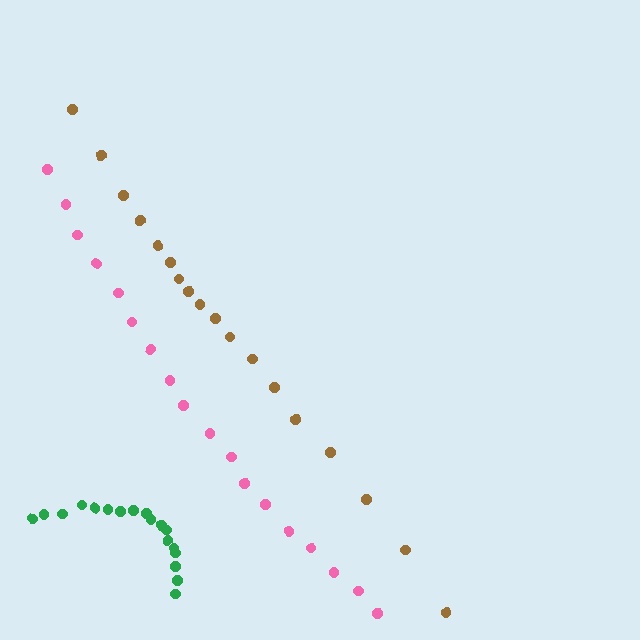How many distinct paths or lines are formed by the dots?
There are 3 distinct paths.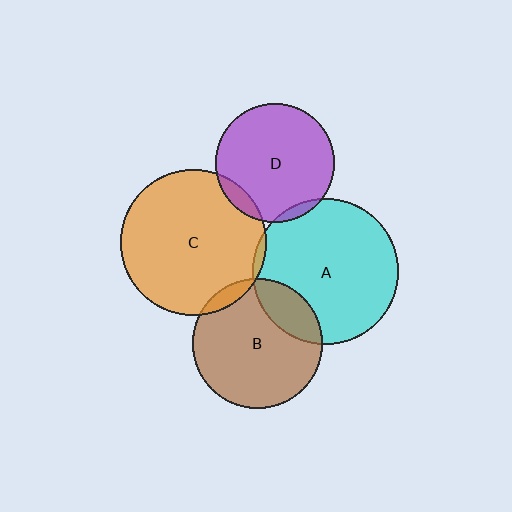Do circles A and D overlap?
Yes.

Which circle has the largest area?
Circle C (orange).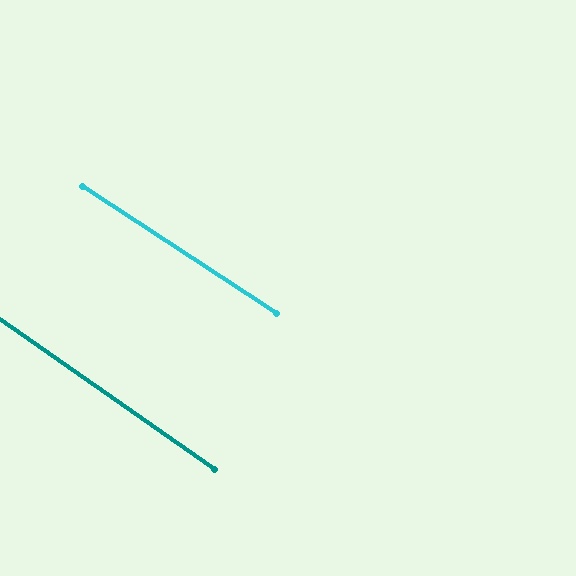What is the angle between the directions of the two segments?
Approximately 2 degrees.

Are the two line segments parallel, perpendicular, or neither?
Parallel — their directions differ by only 1.7°.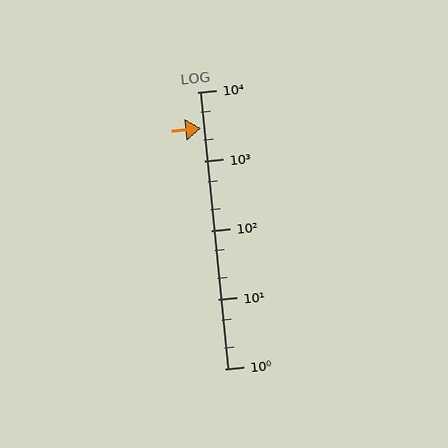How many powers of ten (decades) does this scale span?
The scale spans 4 decades, from 1 to 10000.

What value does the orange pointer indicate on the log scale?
The pointer indicates approximately 3000.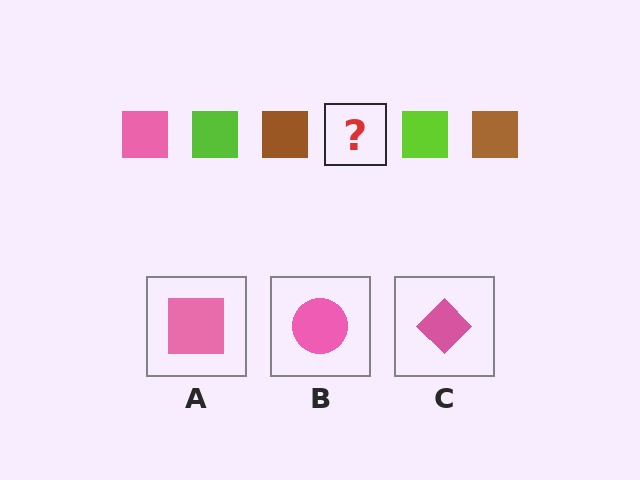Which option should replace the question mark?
Option A.